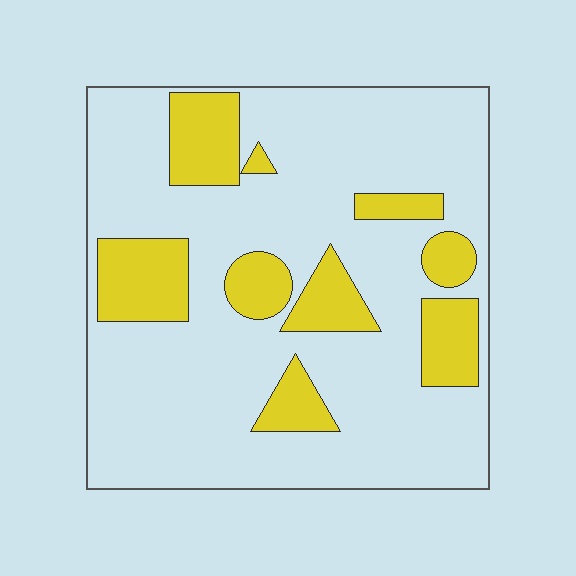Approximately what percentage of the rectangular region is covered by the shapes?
Approximately 25%.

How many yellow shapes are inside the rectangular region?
9.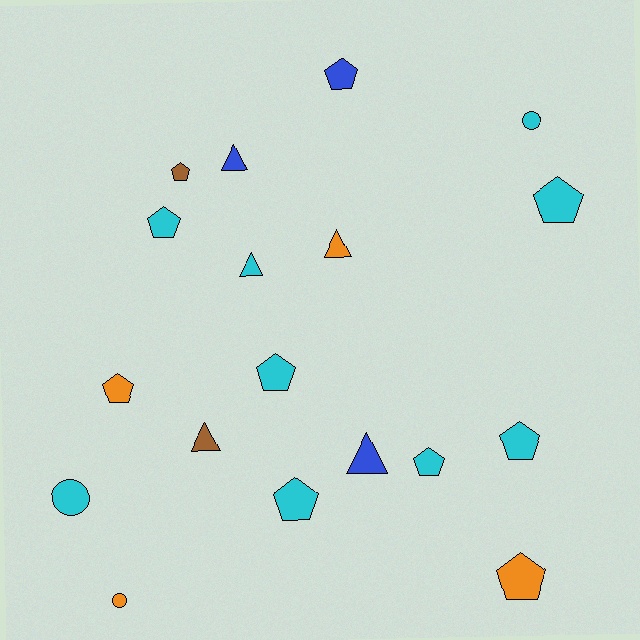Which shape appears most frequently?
Pentagon, with 10 objects.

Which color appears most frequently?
Cyan, with 9 objects.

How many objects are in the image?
There are 18 objects.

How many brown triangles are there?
There is 1 brown triangle.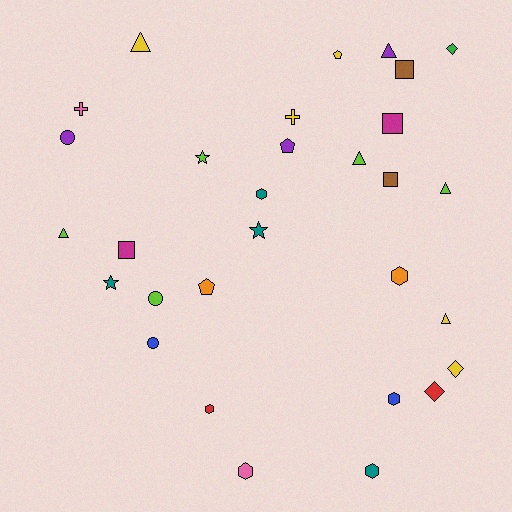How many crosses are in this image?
There are 2 crosses.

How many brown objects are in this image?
There are 2 brown objects.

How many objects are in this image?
There are 30 objects.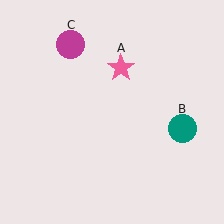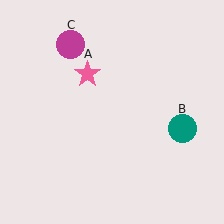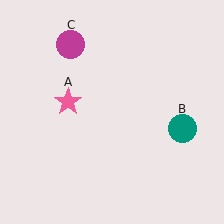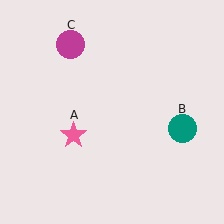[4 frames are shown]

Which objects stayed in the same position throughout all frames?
Teal circle (object B) and magenta circle (object C) remained stationary.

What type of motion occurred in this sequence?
The pink star (object A) rotated counterclockwise around the center of the scene.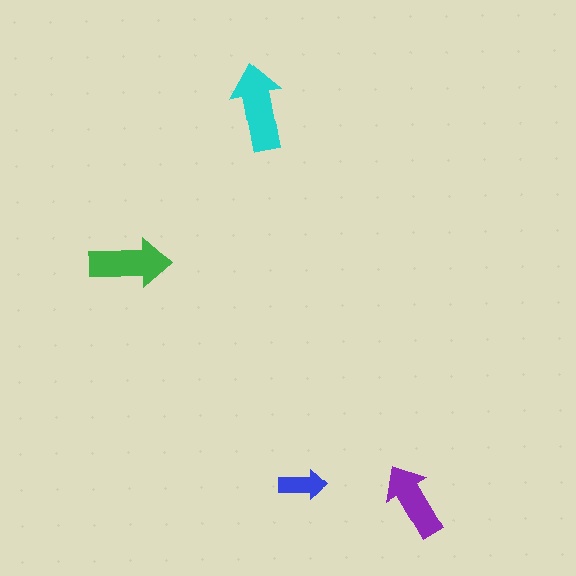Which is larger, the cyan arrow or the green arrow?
The cyan one.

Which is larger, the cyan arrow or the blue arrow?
The cyan one.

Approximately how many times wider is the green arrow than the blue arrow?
About 1.5 times wider.